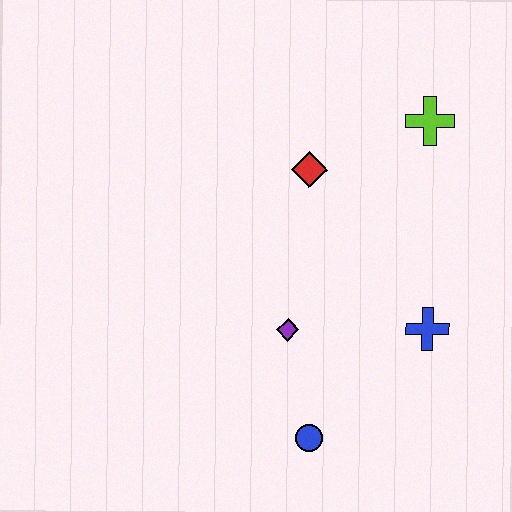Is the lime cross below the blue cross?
No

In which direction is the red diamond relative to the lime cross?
The red diamond is to the left of the lime cross.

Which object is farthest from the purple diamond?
The lime cross is farthest from the purple diamond.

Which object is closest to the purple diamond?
The blue circle is closest to the purple diamond.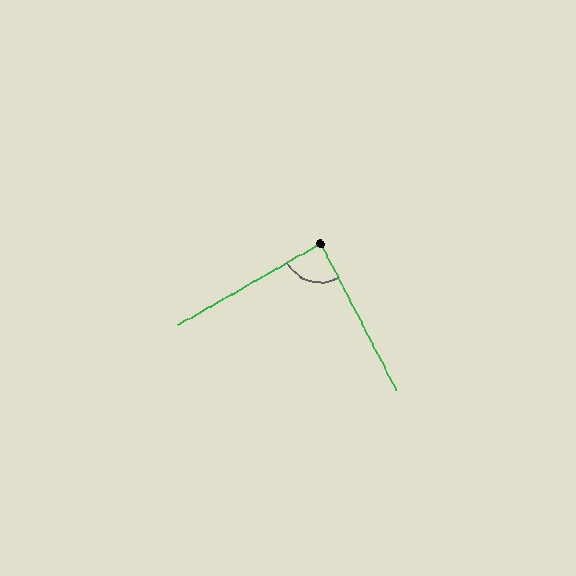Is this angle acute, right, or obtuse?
It is approximately a right angle.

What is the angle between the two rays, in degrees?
Approximately 87 degrees.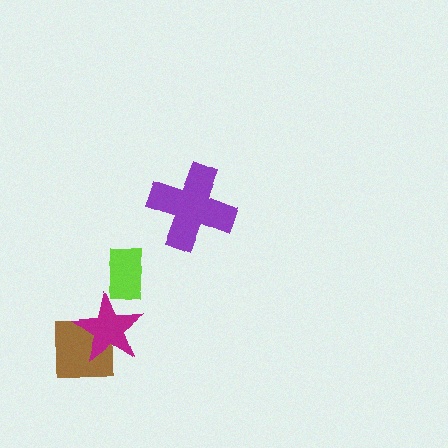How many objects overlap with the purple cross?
0 objects overlap with the purple cross.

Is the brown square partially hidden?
Yes, it is partially covered by another shape.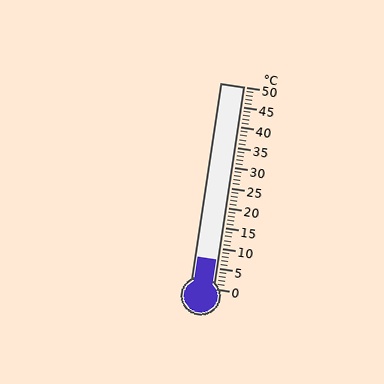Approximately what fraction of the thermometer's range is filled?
The thermometer is filled to approximately 15% of its range.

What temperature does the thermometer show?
The thermometer shows approximately 7°C.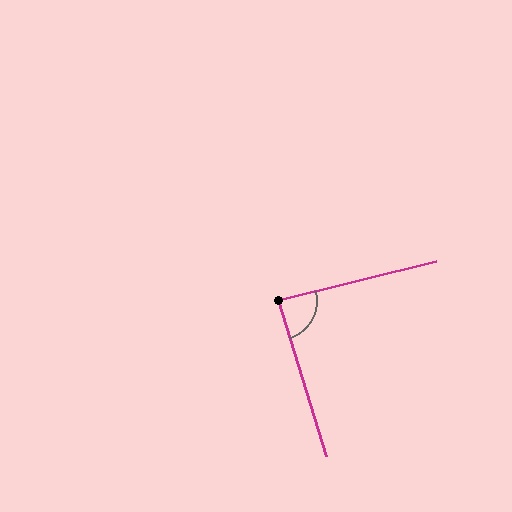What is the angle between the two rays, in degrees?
Approximately 87 degrees.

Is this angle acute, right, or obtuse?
It is approximately a right angle.